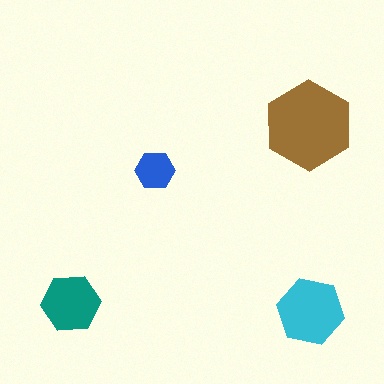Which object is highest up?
The brown hexagon is topmost.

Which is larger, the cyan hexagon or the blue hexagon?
The cyan one.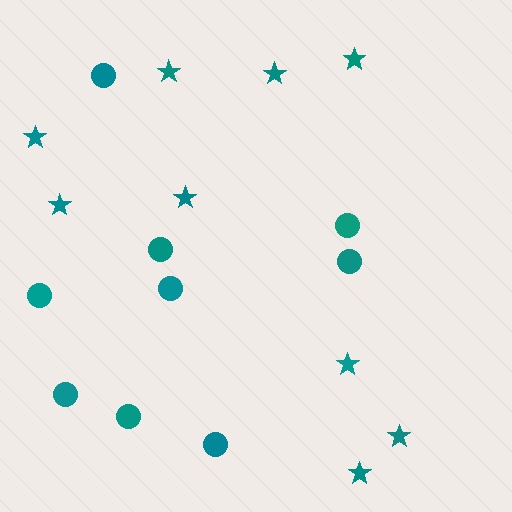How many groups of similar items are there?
There are 2 groups: one group of stars (9) and one group of circles (9).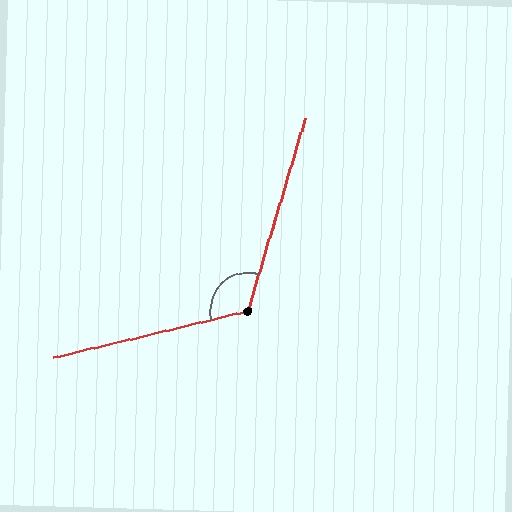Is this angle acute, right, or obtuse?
It is obtuse.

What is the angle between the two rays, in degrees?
Approximately 120 degrees.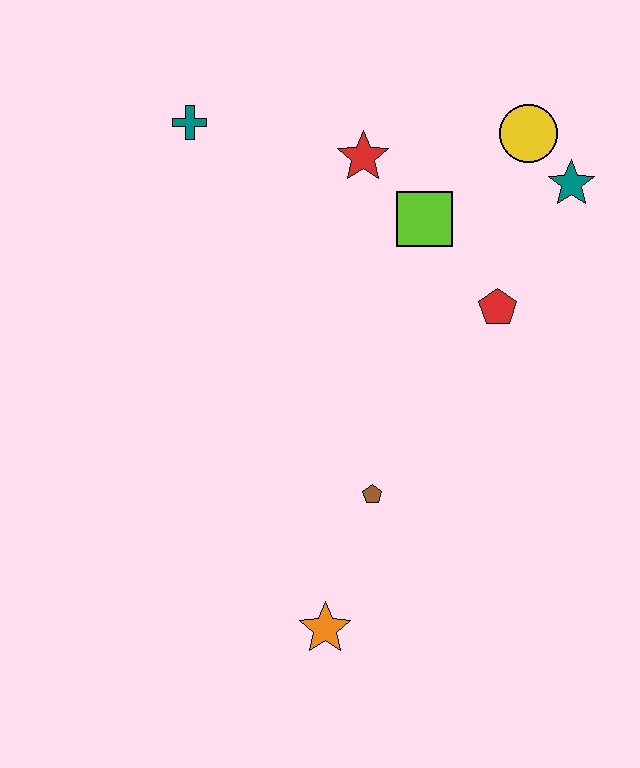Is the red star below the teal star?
No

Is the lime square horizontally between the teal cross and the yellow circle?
Yes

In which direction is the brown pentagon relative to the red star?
The brown pentagon is below the red star.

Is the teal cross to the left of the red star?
Yes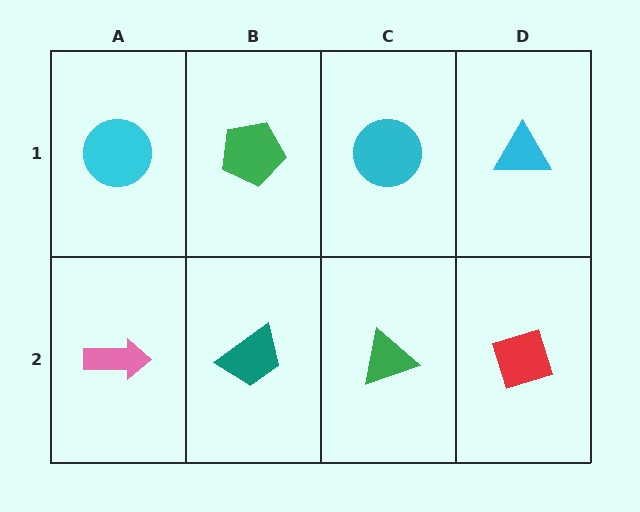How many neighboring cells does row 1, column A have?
2.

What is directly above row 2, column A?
A cyan circle.